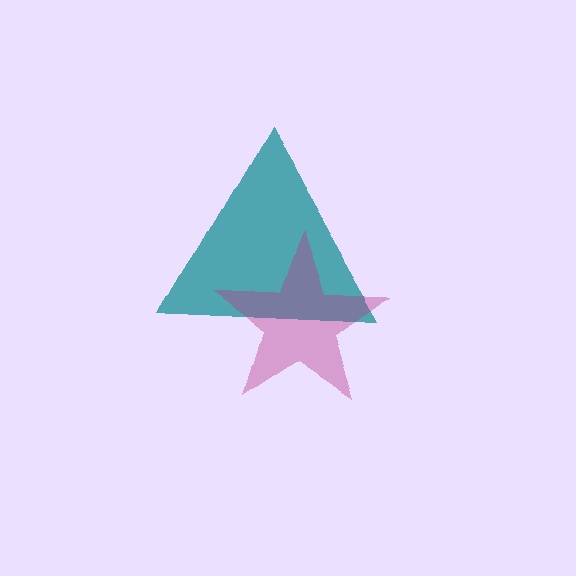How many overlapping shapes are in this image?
There are 2 overlapping shapes in the image.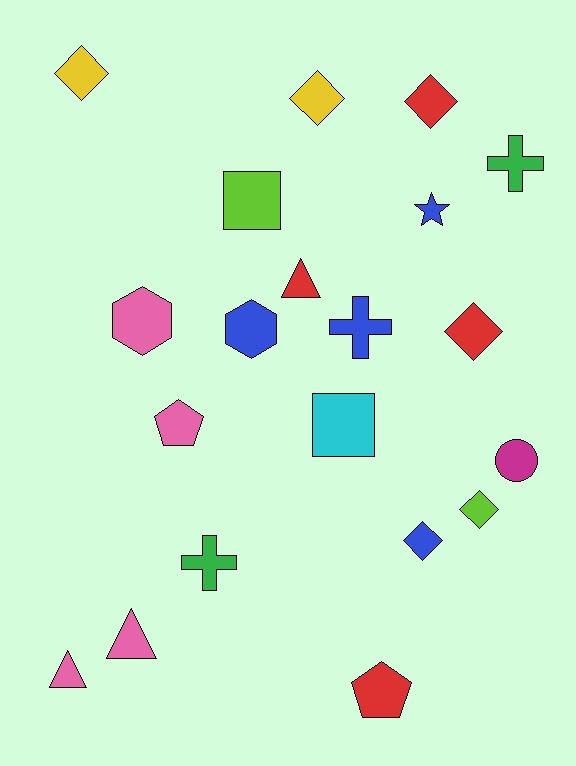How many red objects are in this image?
There are 4 red objects.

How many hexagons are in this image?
There are 2 hexagons.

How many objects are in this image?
There are 20 objects.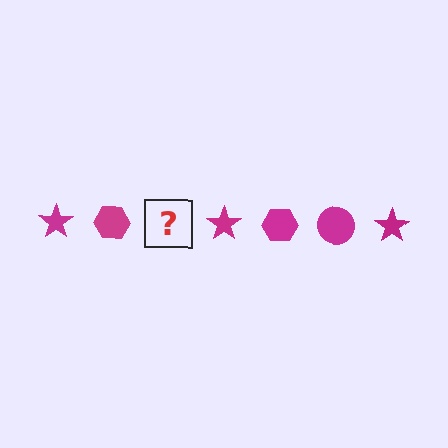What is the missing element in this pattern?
The missing element is a magenta circle.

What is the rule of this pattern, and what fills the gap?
The rule is that the pattern cycles through star, hexagon, circle shapes in magenta. The gap should be filled with a magenta circle.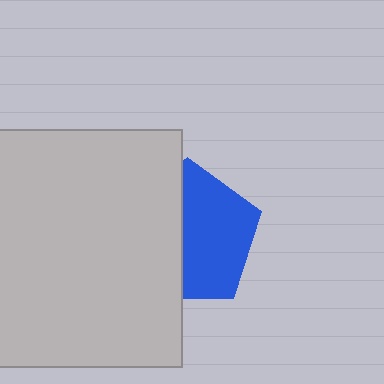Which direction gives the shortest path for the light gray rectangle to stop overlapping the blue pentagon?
Moving left gives the shortest separation.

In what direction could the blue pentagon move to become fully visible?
The blue pentagon could move right. That would shift it out from behind the light gray rectangle entirely.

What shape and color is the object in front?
The object in front is a light gray rectangle.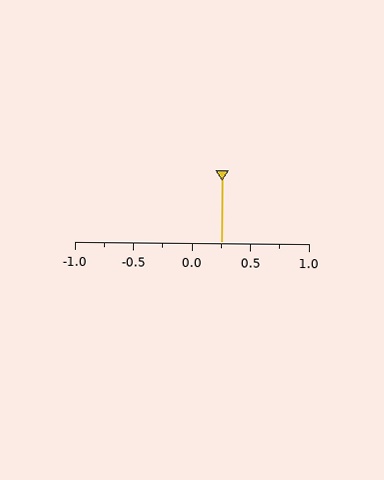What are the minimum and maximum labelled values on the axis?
The axis runs from -1.0 to 1.0.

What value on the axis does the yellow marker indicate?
The marker indicates approximately 0.25.